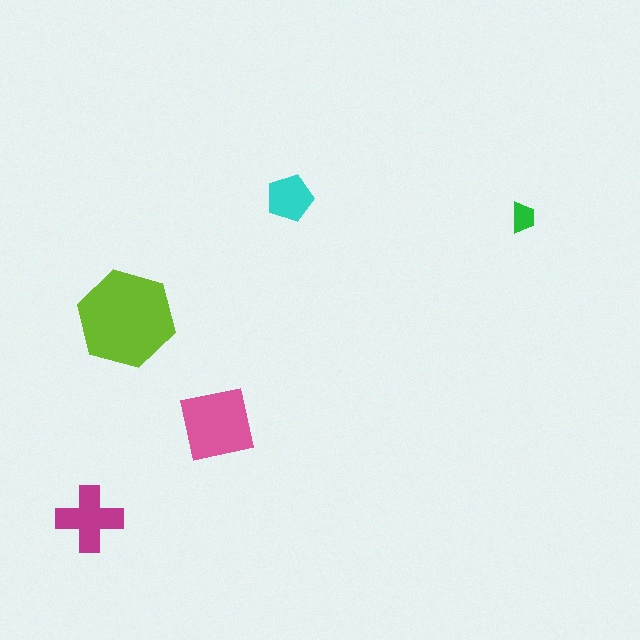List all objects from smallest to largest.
The green trapezoid, the cyan pentagon, the magenta cross, the pink square, the lime hexagon.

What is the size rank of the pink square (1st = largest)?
2nd.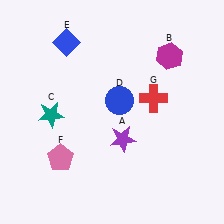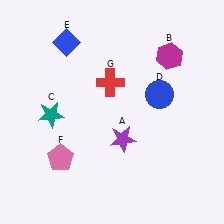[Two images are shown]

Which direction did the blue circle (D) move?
The blue circle (D) moved right.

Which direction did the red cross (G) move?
The red cross (G) moved left.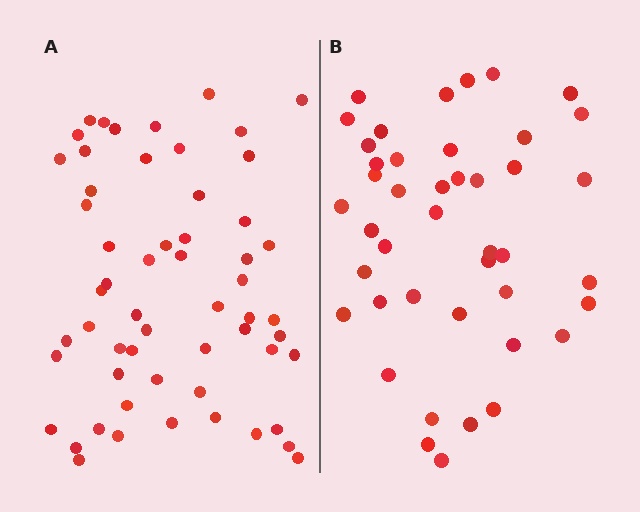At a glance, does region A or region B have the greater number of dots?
Region A (the left region) has more dots.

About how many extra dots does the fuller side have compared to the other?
Region A has approximately 15 more dots than region B.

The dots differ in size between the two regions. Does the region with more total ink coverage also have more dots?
No. Region B has more total ink coverage because its dots are larger, but region A actually contains more individual dots. Total area can be misleading — the number of items is what matters here.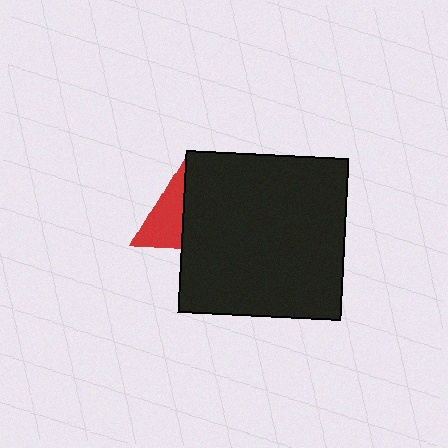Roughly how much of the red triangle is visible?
A small part of it is visible (roughly 45%).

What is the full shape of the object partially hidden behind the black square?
The partially hidden object is a red triangle.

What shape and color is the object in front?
The object in front is a black square.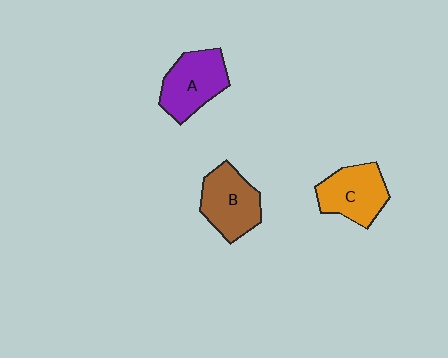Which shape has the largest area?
Shape A (purple).